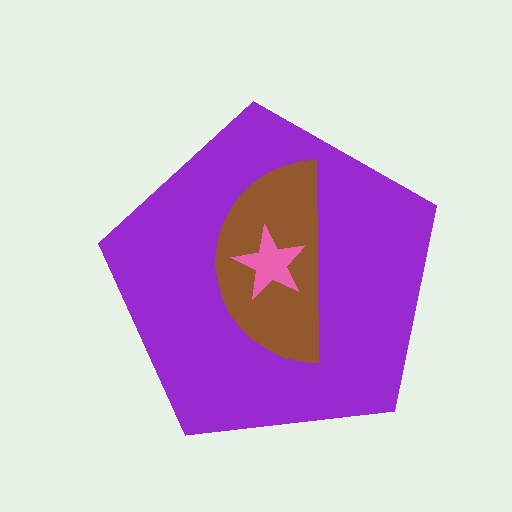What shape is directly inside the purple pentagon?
The brown semicircle.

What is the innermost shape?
The pink star.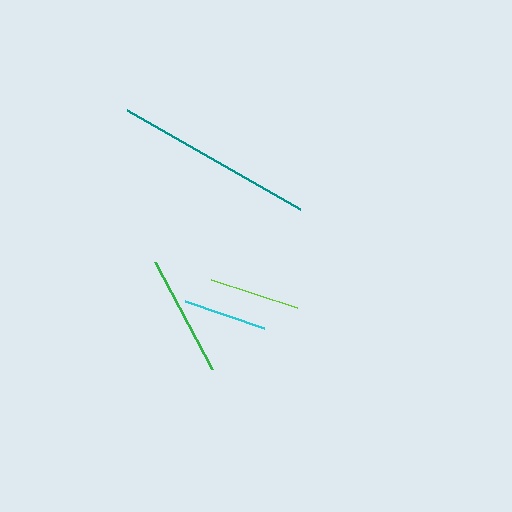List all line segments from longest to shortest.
From longest to shortest: teal, green, lime, cyan.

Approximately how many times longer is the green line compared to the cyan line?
The green line is approximately 1.5 times the length of the cyan line.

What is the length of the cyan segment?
The cyan segment is approximately 84 pixels long.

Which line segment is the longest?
The teal line is the longest at approximately 200 pixels.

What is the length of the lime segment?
The lime segment is approximately 90 pixels long.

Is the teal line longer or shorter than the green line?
The teal line is longer than the green line.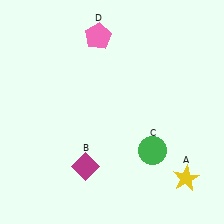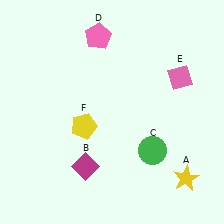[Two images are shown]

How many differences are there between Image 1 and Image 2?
There are 2 differences between the two images.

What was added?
A pink diamond (E), a yellow pentagon (F) were added in Image 2.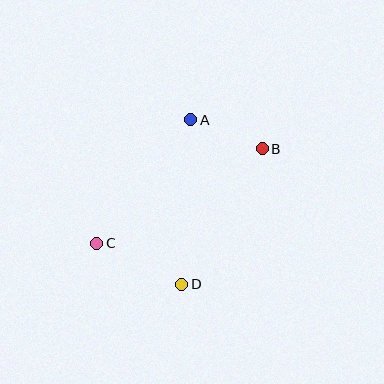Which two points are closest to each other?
Points A and B are closest to each other.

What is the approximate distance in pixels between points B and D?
The distance between B and D is approximately 158 pixels.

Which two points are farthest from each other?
Points B and C are farthest from each other.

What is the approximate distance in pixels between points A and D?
The distance between A and D is approximately 165 pixels.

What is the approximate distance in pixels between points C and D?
The distance between C and D is approximately 94 pixels.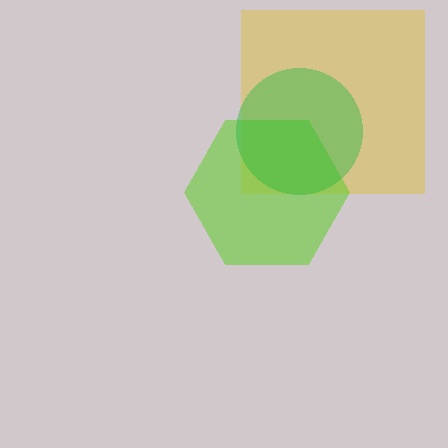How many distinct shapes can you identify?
There are 3 distinct shapes: a yellow square, a lime hexagon, a green circle.